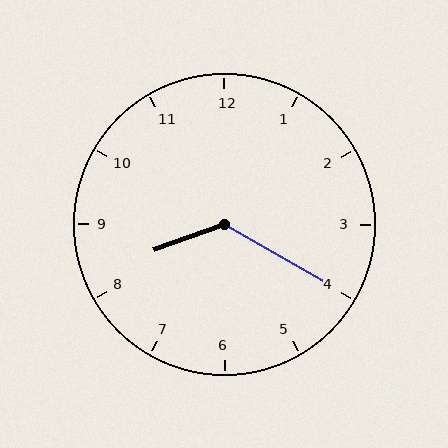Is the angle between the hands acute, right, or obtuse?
It is obtuse.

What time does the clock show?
8:20.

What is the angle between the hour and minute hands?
Approximately 130 degrees.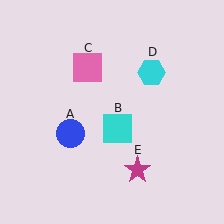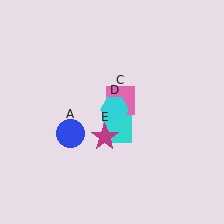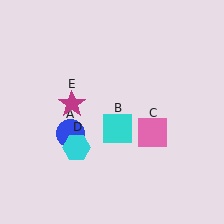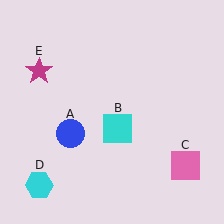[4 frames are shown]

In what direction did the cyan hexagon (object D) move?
The cyan hexagon (object D) moved down and to the left.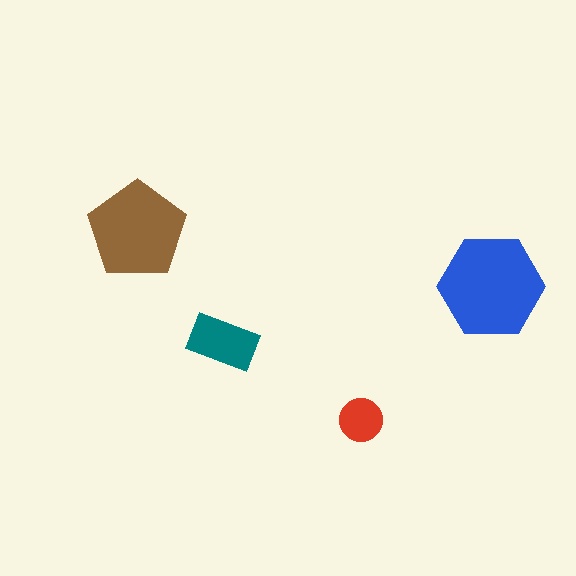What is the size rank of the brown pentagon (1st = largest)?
2nd.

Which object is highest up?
The brown pentagon is topmost.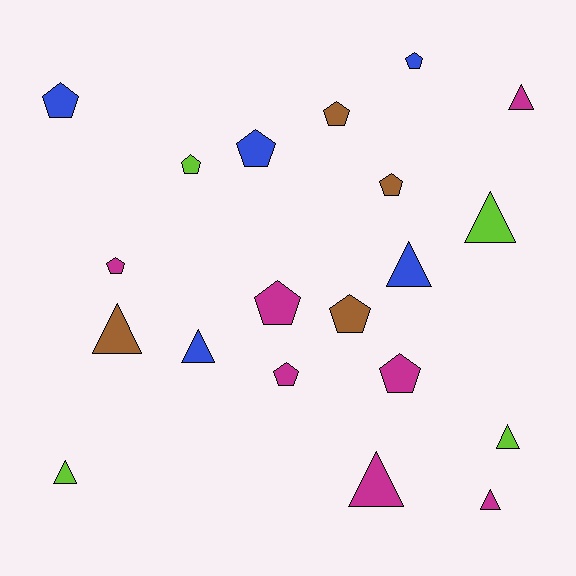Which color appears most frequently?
Magenta, with 7 objects.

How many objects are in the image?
There are 20 objects.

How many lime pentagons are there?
There is 1 lime pentagon.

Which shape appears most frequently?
Pentagon, with 11 objects.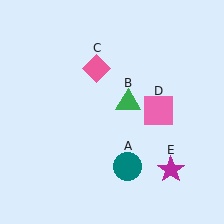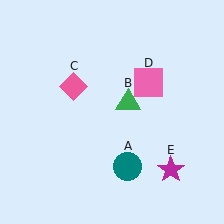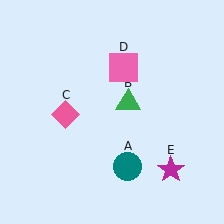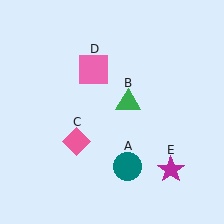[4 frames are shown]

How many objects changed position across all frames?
2 objects changed position: pink diamond (object C), pink square (object D).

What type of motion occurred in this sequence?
The pink diamond (object C), pink square (object D) rotated counterclockwise around the center of the scene.